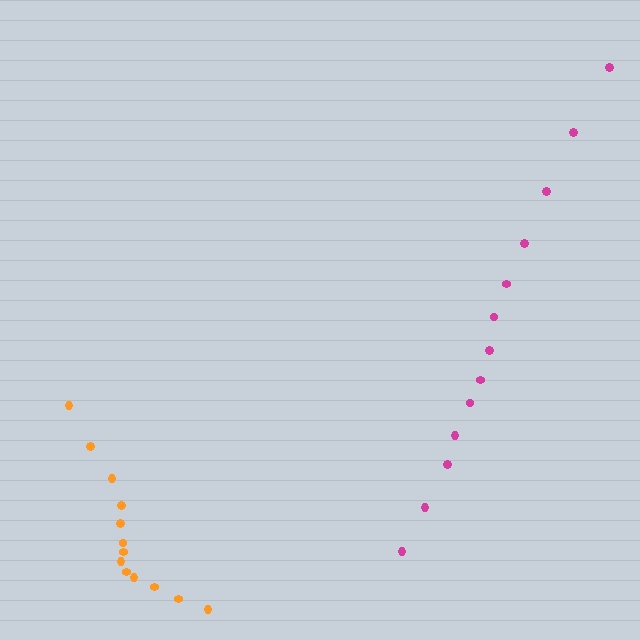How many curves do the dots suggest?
There are 2 distinct paths.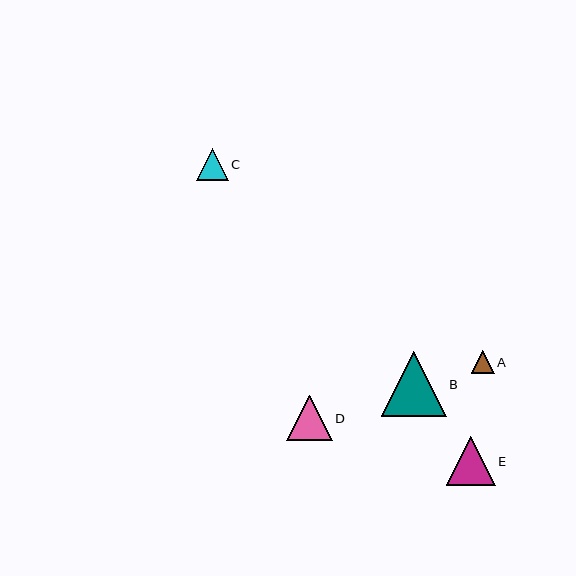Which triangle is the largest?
Triangle B is the largest with a size of approximately 65 pixels.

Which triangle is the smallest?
Triangle A is the smallest with a size of approximately 23 pixels.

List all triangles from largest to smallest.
From largest to smallest: B, E, D, C, A.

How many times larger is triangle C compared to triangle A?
Triangle C is approximately 1.4 times the size of triangle A.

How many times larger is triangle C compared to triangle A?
Triangle C is approximately 1.4 times the size of triangle A.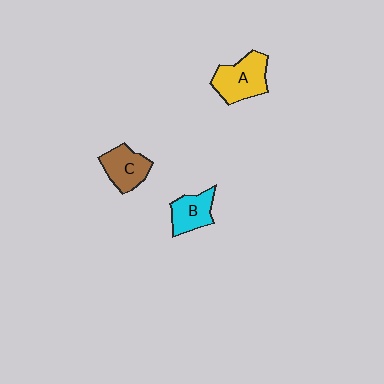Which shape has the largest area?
Shape A (yellow).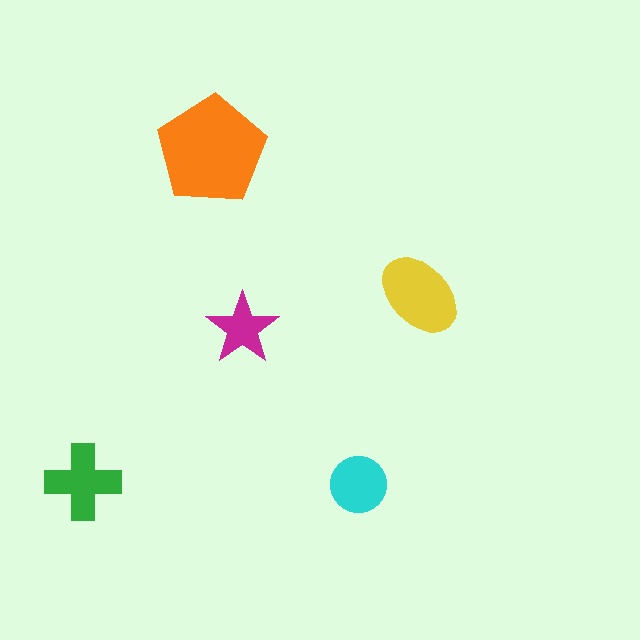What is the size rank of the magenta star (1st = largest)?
5th.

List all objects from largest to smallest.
The orange pentagon, the yellow ellipse, the green cross, the cyan circle, the magenta star.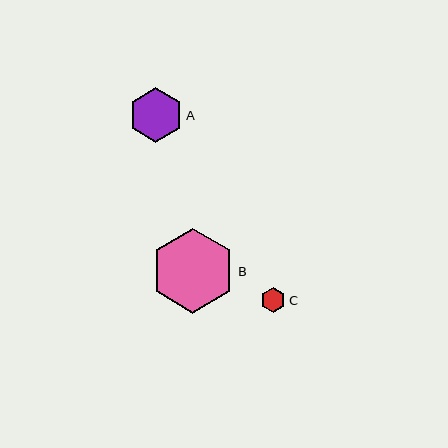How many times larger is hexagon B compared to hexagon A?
Hexagon B is approximately 1.5 times the size of hexagon A.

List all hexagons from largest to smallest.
From largest to smallest: B, A, C.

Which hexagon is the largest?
Hexagon B is the largest with a size of approximately 84 pixels.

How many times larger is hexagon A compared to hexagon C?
Hexagon A is approximately 2.2 times the size of hexagon C.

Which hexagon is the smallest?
Hexagon C is the smallest with a size of approximately 25 pixels.